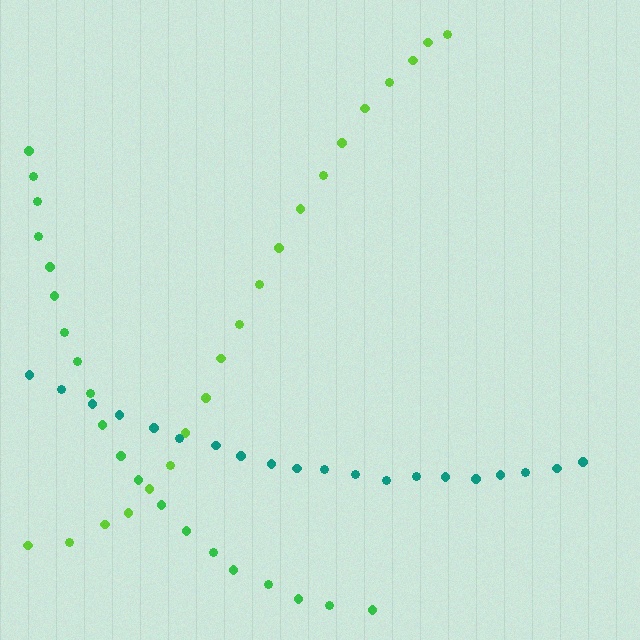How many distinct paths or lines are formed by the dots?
There are 3 distinct paths.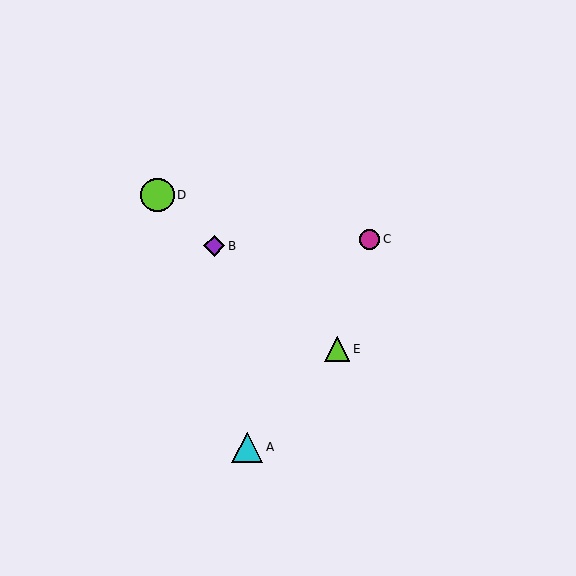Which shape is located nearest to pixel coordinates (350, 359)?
The lime triangle (labeled E) at (337, 349) is nearest to that location.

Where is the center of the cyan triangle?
The center of the cyan triangle is at (247, 447).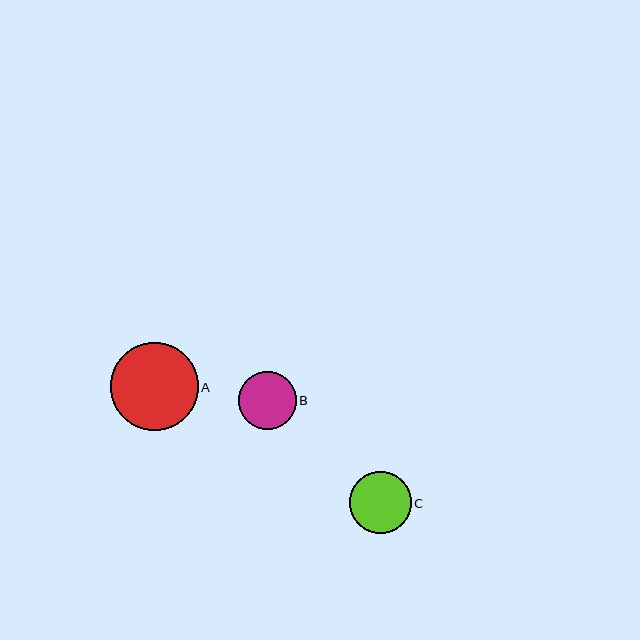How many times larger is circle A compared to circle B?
Circle A is approximately 1.5 times the size of circle B.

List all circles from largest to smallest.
From largest to smallest: A, C, B.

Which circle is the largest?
Circle A is the largest with a size of approximately 88 pixels.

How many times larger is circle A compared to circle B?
Circle A is approximately 1.5 times the size of circle B.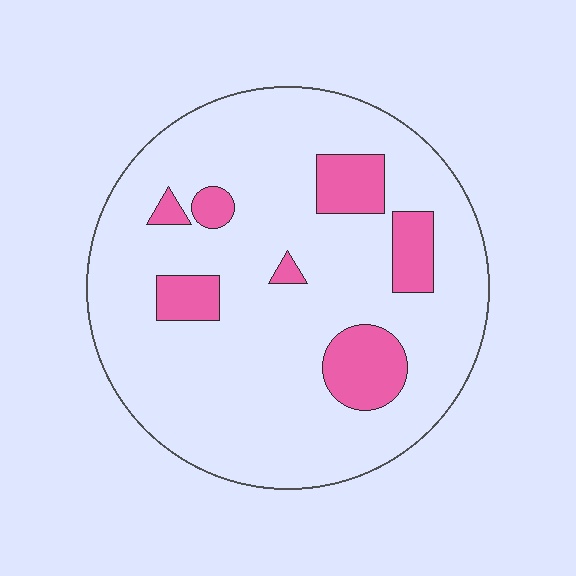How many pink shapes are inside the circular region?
7.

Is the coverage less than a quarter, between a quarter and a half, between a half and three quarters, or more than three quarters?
Less than a quarter.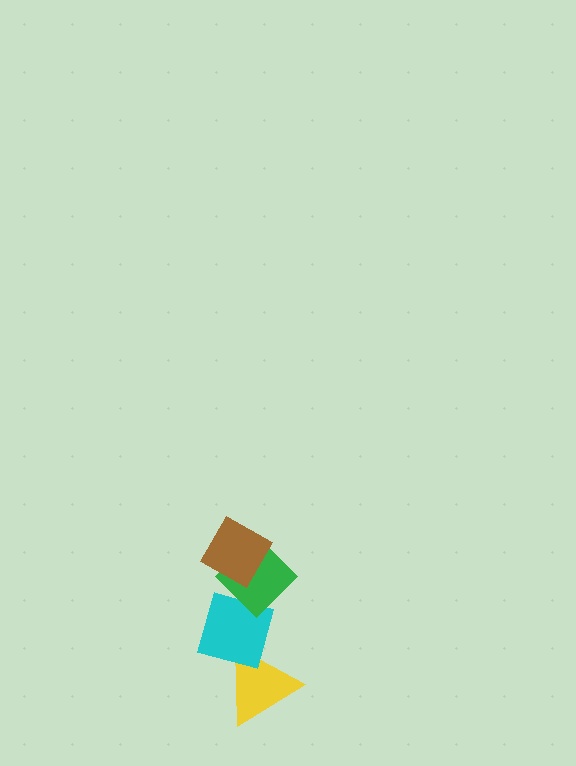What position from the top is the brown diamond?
The brown diamond is 1st from the top.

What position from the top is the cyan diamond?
The cyan diamond is 3rd from the top.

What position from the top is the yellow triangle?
The yellow triangle is 4th from the top.